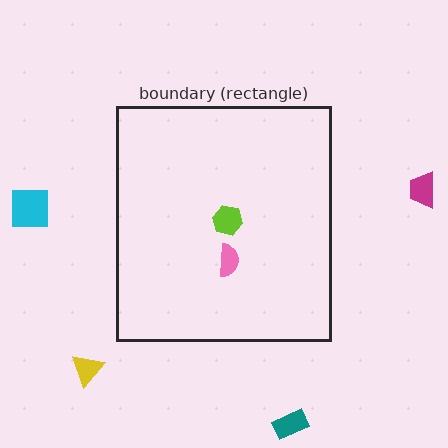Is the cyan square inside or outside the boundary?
Outside.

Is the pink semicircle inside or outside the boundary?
Inside.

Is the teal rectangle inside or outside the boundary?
Outside.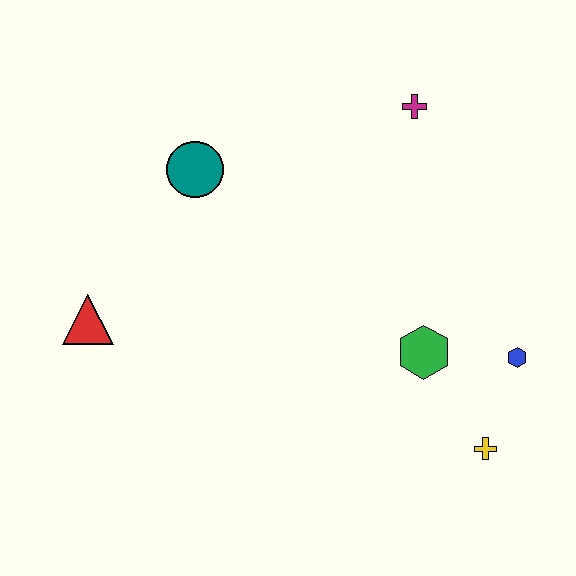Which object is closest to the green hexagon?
The blue hexagon is closest to the green hexagon.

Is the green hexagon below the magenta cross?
Yes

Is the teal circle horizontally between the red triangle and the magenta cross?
Yes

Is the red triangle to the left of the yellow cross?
Yes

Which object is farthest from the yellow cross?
The red triangle is farthest from the yellow cross.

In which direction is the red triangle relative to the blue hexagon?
The red triangle is to the left of the blue hexagon.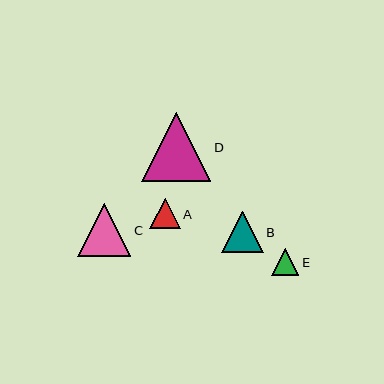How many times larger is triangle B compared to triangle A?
Triangle B is approximately 1.4 times the size of triangle A.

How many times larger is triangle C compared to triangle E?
Triangle C is approximately 2.0 times the size of triangle E.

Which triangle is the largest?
Triangle D is the largest with a size of approximately 69 pixels.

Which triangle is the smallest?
Triangle E is the smallest with a size of approximately 27 pixels.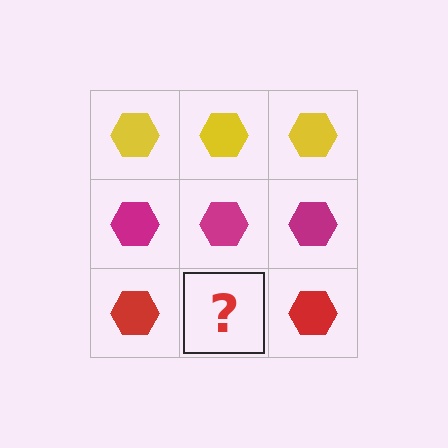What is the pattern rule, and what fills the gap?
The rule is that each row has a consistent color. The gap should be filled with a red hexagon.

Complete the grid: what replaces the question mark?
The question mark should be replaced with a red hexagon.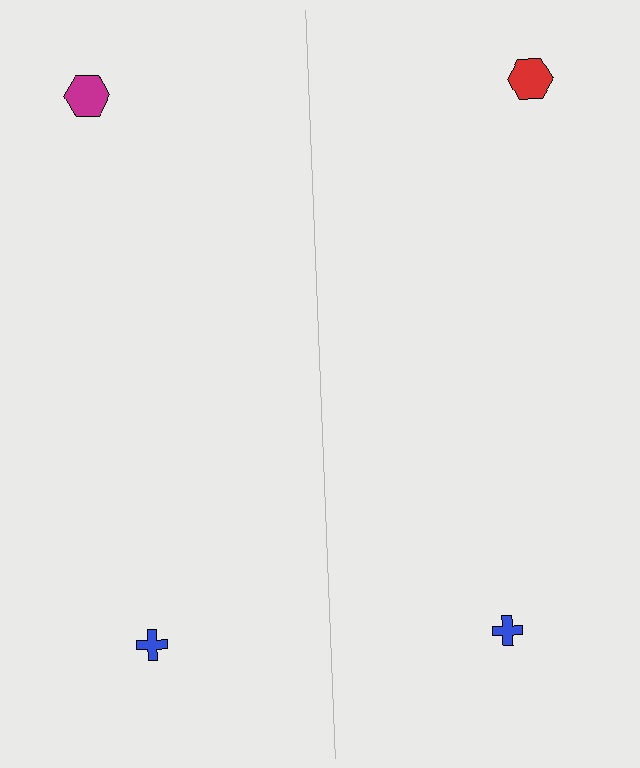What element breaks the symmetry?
The red hexagon on the right side breaks the symmetry — its mirror counterpart is magenta.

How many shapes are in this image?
There are 4 shapes in this image.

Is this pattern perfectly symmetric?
No, the pattern is not perfectly symmetric. The red hexagon on the right side breaks the symmetry — its mirror counterpart is magenta.